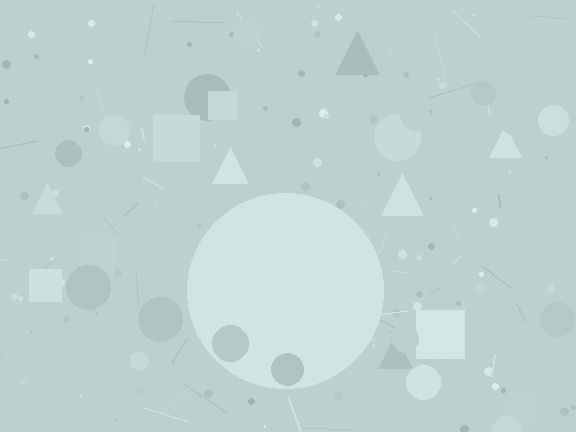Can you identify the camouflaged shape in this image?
The camouflaged shape is a circle.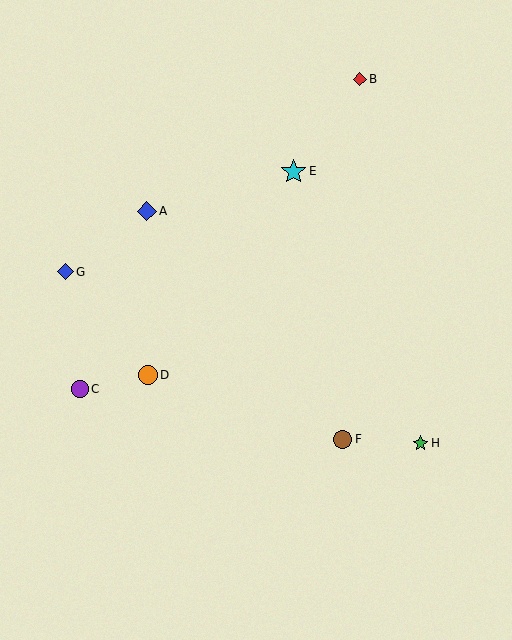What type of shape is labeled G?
Shape G is a blue diamond.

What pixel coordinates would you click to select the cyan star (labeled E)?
Click at (293, 171) to select the cyan star E.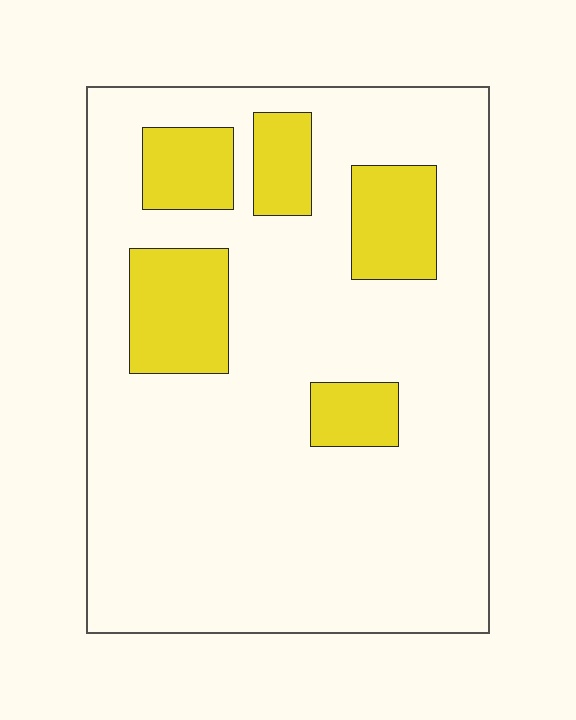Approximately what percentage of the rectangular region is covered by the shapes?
Approximately 20%.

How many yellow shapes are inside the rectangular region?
5.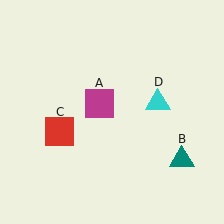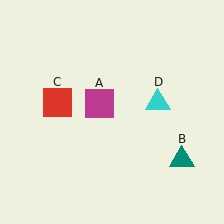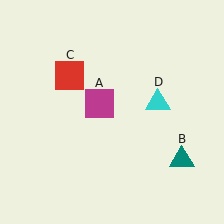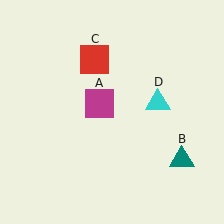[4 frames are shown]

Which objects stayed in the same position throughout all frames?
Magenta square (object A) and teal triangle (object B) and cyan triangle (object D) remained stationary.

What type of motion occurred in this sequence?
The red square (object C) rotated clockwise around the center of the scene.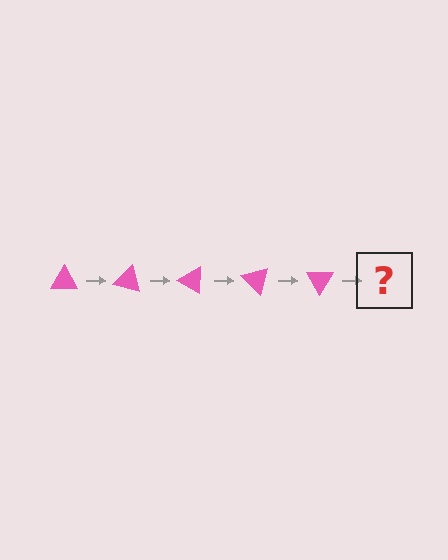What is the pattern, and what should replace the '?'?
The pattern is that the triangle rotates 15 degrees each step. The '?' should be a pink triangle rotated 75 degrees.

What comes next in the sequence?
The next element should be a pink triangle rotated 75 degrees.